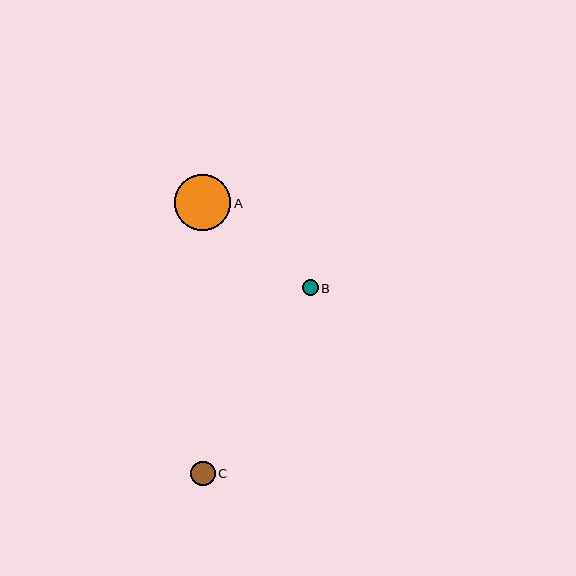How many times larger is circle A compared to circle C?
Circle A is approximately 2.3 times the size of circle C.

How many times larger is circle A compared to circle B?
Circle A is approximately 3.4 times the size of circle B.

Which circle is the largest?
Circle A is the largest with a size of approximately 56 pixels.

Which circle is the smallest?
Circle B is the smallest with a size of approximately 16 pixels.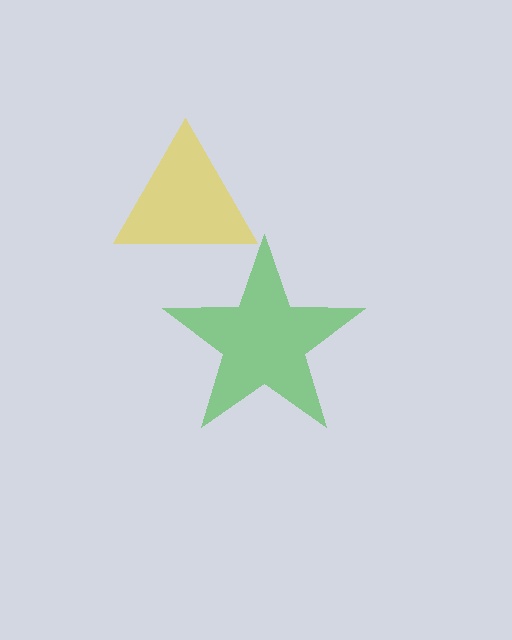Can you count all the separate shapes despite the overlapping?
Yes, there are 2 separate shapes.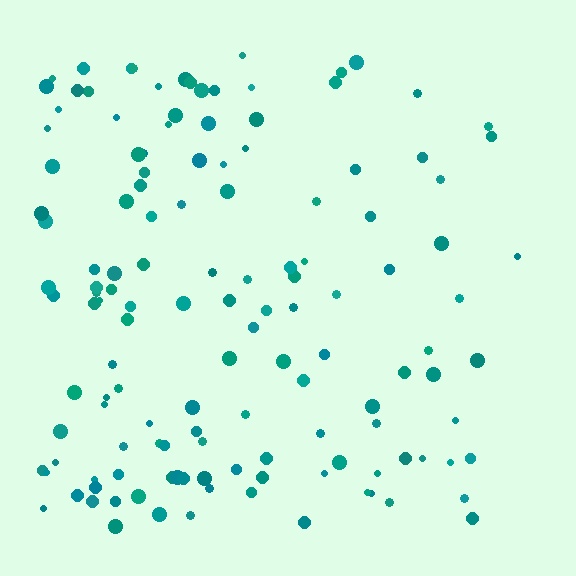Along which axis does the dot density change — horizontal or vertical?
Horizontal.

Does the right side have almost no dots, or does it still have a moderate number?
Still a moderate number, just noticeably fewer than the left.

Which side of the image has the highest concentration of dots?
The left.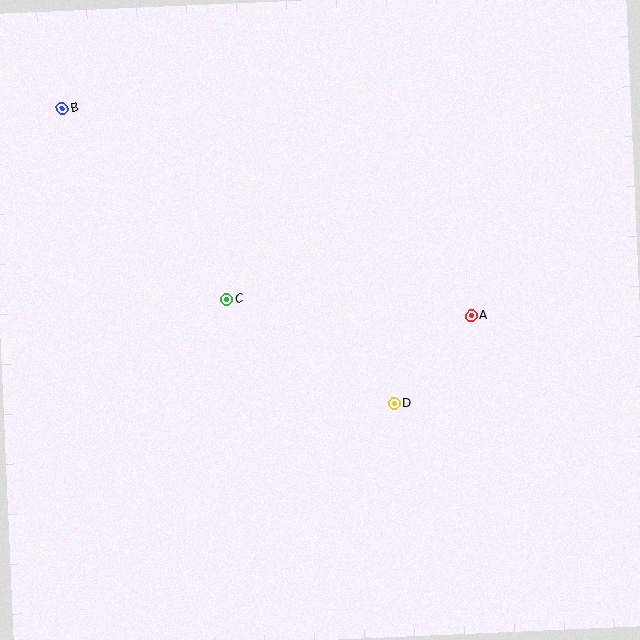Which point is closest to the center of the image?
Point C at (227, 299) is closest to the center.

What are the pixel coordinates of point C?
Point C is at (227, 299).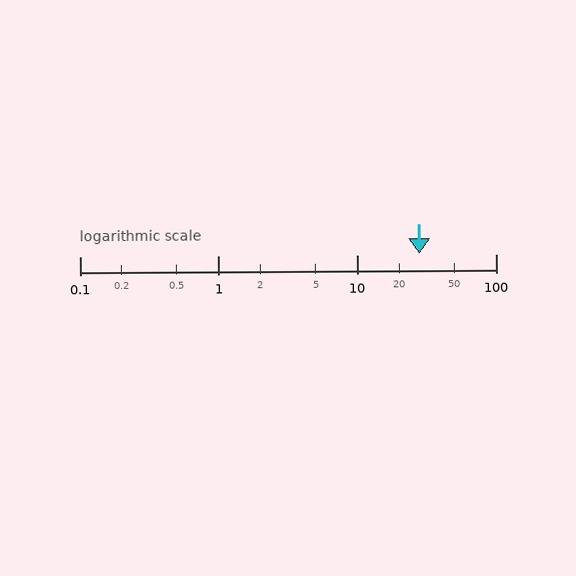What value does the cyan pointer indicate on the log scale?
The pointer indicates approximately 28.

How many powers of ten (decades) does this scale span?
The scale spans 3 decades, from 0.1 to 100.